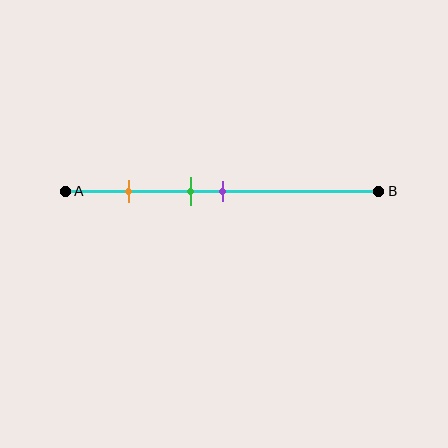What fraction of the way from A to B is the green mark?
The green mark is approximately 40% (0.4) of the way from A to B.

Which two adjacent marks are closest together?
The green and purple marks are the closest adjacent pair.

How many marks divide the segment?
There are 3 marks dividing the segment.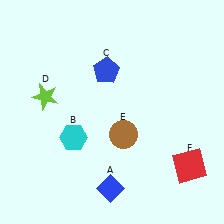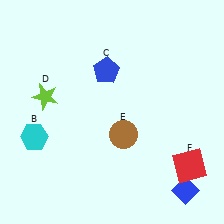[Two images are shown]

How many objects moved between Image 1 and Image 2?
2 objects moved between the two images.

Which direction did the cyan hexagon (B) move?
The cyan hexagon (B) moved left.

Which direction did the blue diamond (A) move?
The blue diamond (A) moved right.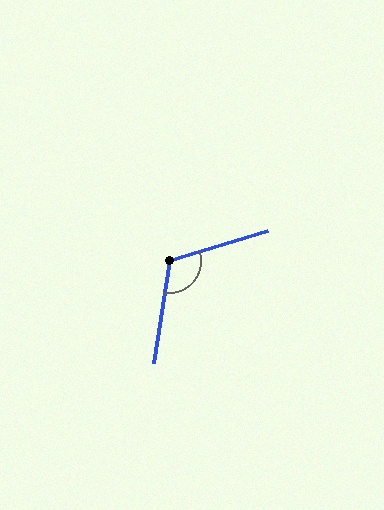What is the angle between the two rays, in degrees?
Approximately 116 degrees.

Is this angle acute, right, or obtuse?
It is obtuse.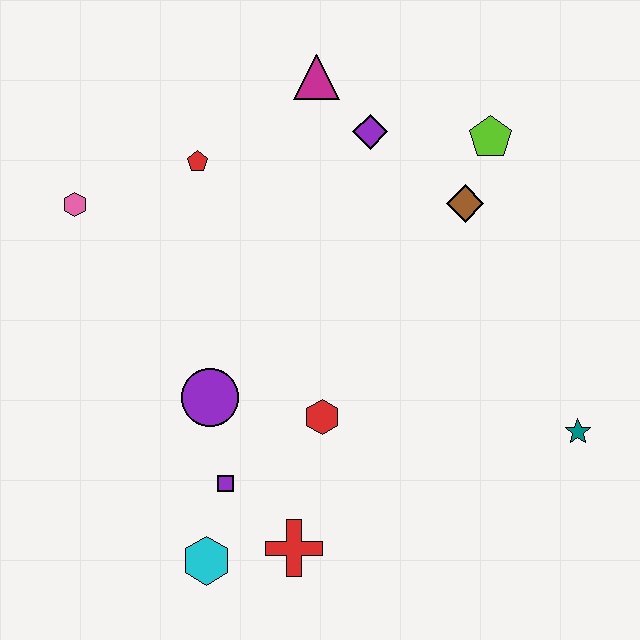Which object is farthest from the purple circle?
The lime pentagon is farthest from the purple circle.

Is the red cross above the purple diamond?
No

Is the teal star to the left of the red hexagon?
No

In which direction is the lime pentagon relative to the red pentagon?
The lime pentagon is to the right of the red pentagon.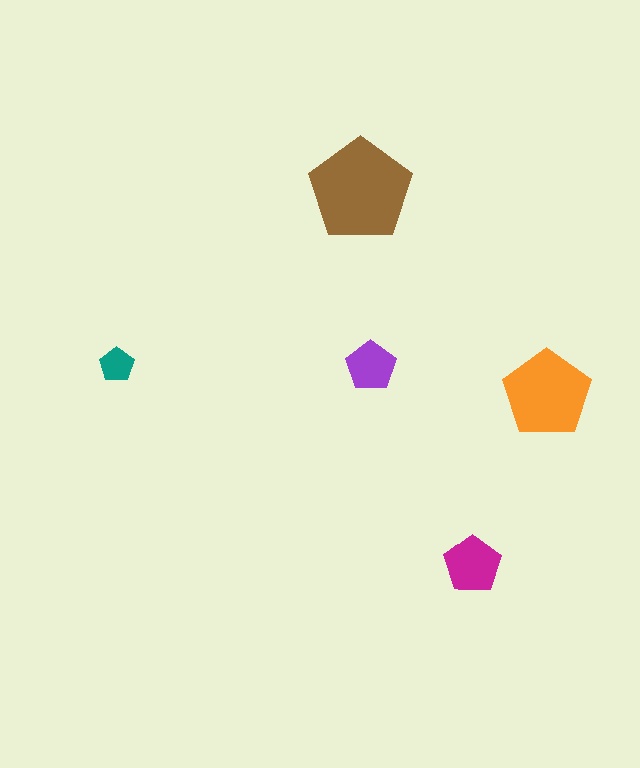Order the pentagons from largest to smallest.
the brown one, the orange one, the magenta one, the purple one, the teal one.